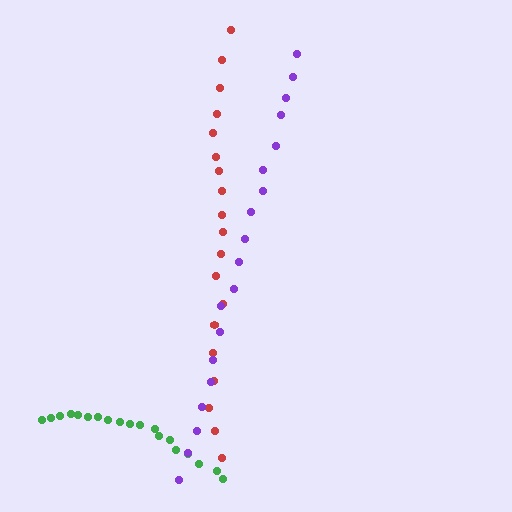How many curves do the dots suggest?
There are 3 distinct paths.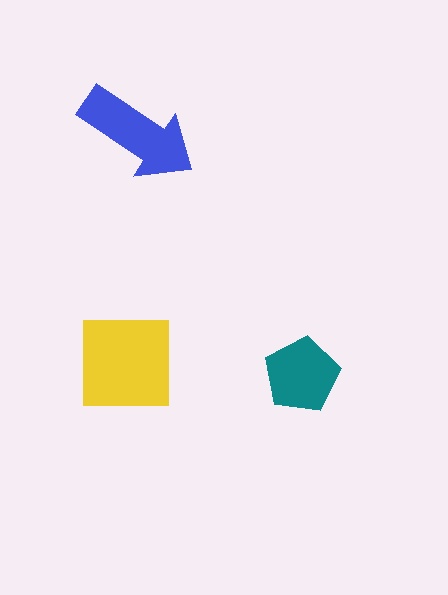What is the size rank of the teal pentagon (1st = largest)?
3rd.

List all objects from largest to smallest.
The yellow square, the blue arrow, the teal pentagon.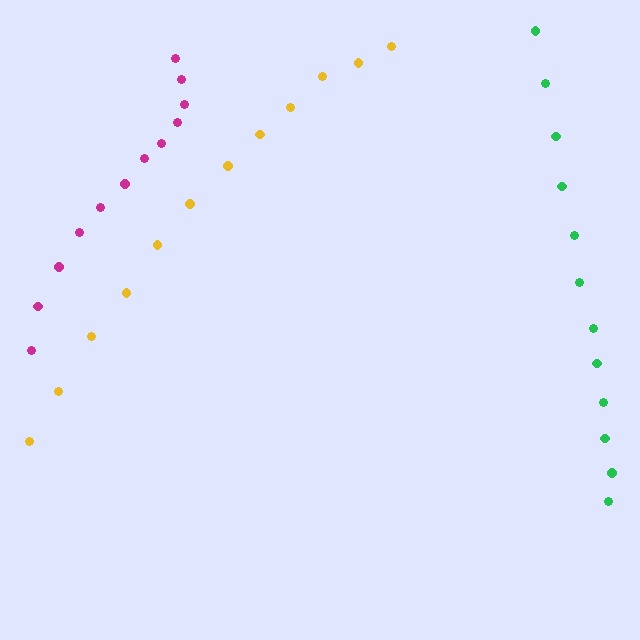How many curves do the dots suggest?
There are 3 distinct paths.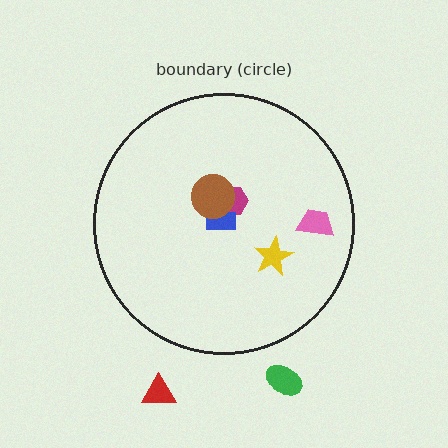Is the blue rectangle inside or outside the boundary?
Inside.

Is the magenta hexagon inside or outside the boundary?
Inside.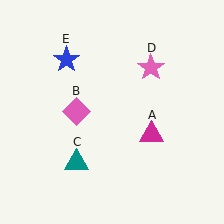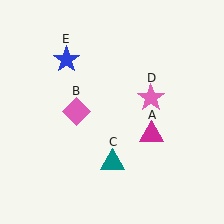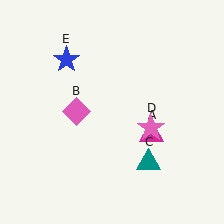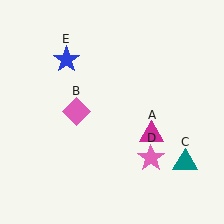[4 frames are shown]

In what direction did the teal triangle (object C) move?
The teal triangle (object C) moved right.